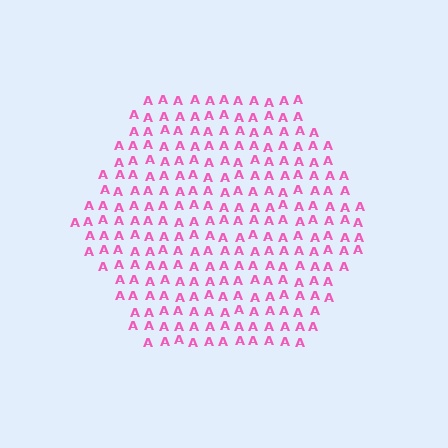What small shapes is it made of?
It is made of small letter A's.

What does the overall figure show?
The overall figure shows a hexagon.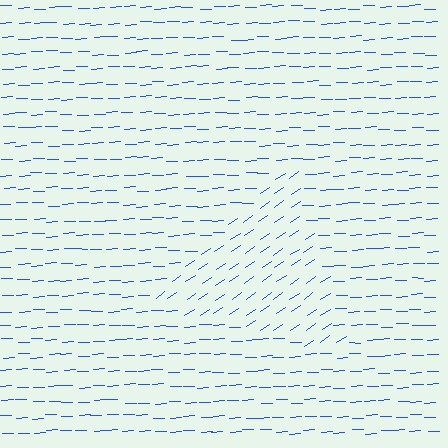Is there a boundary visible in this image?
Yes, there is a texture boundary formed by a change in line orientation.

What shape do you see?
I see a triangle.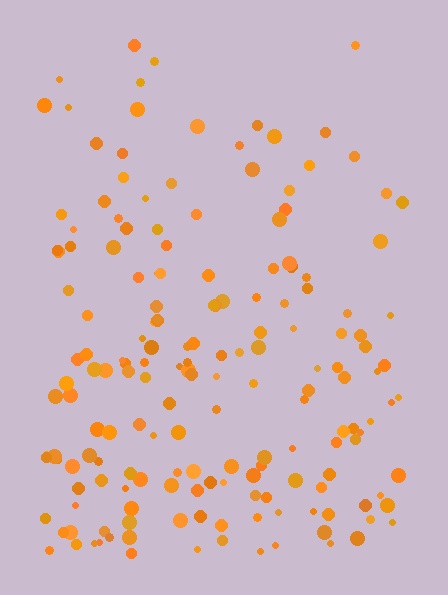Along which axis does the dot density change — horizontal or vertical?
Vertical.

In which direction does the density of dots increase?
From top to bottom, with the bottom side densest.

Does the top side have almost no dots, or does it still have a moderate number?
Still a moderate number, just noticeably fewer than the bottom.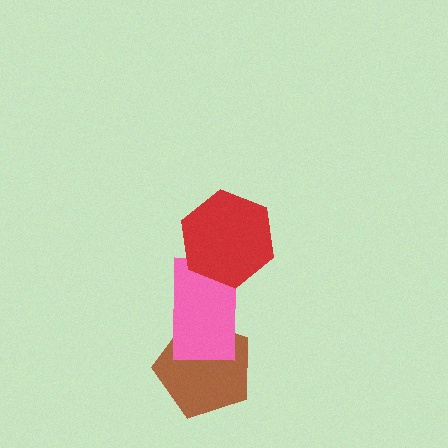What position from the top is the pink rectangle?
The pink rectangle is 2nd from the top.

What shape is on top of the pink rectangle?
The red hexagon is on top of the pink rectangle.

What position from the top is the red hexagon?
The red hexagon is 1st from the top.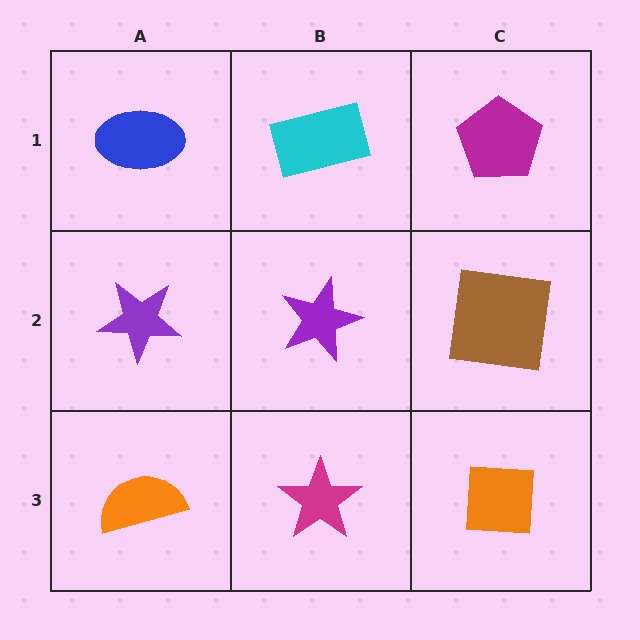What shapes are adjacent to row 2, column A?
A blue ellipse (row 1, column A), an orange semicircle (row 3, column A), a purple star (row 2, column B).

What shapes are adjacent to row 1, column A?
A purple star (row 2, column A), a cyan rectangle (row 1, column B).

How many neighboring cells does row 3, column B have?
3.